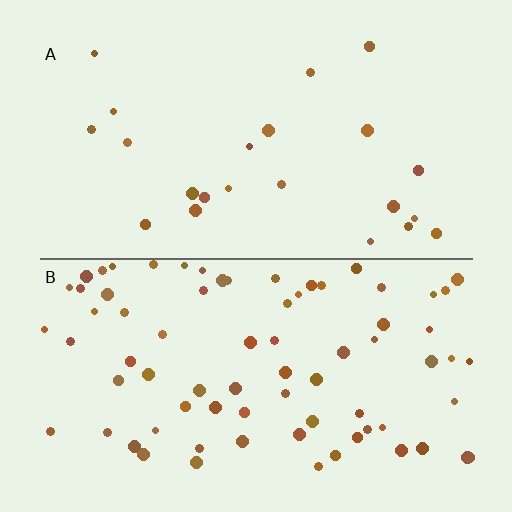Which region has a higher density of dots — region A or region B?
B (the bottom).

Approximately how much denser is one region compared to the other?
Approximately 3.3× — region B over region A.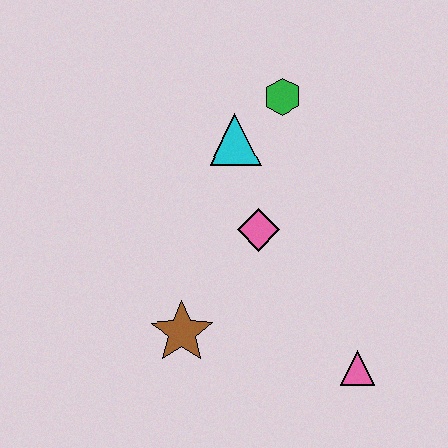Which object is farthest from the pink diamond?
The pink triangle is farthest from the pink diamond.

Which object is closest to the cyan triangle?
The green hexagon is closest to the cyan triangle.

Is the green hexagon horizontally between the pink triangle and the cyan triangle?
Yes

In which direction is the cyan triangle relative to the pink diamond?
The cyan triangle is above the pink diamond.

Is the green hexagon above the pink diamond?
Yes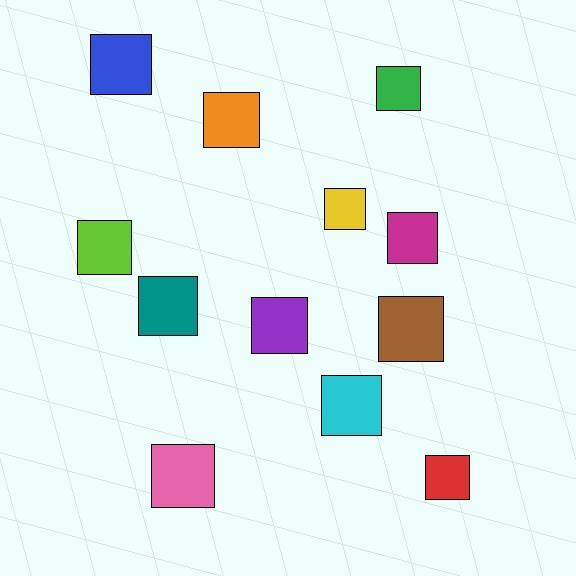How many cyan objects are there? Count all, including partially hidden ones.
There is 1 cyan object.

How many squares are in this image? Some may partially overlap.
There are 12 squares.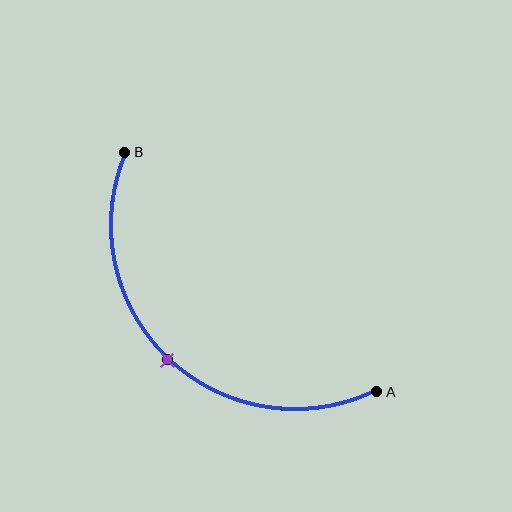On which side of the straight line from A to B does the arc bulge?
The arc bulges below and to the left of the straight line connecting A and B.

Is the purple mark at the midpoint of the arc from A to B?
Yes. The purple mark lies on the arc at equal arc-length from both A and B — it is the arc midpoint.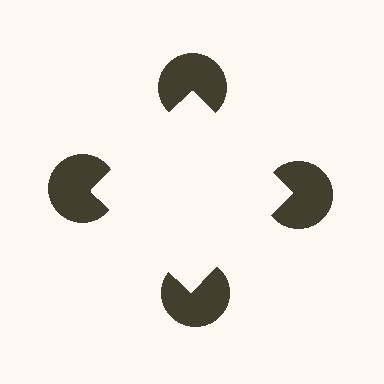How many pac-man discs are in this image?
There are 4 — one at each vertex of the illusory square.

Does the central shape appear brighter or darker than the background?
It typically appears slightly brighter than the background, even though no actual brightness change is drawn.